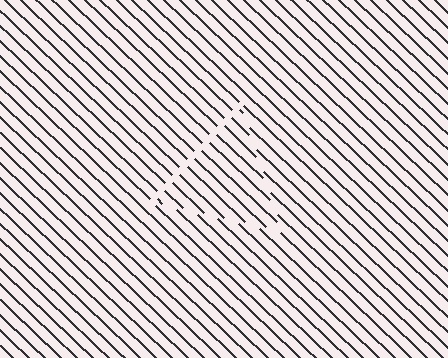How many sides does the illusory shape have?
3 sides — the line-ends trace a triangle.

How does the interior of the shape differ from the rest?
The interior of the shape contains the same grating, shifted by half a period — the contour is defined by the phase discontinuity where line-ends from the inner and outer gratings abut.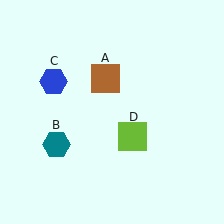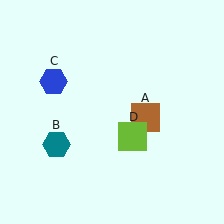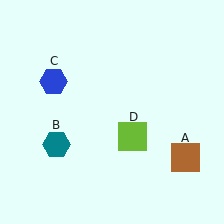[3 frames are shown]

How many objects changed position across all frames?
1 object changed position: brown square (object A).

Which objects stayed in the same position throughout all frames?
Teal hexagon (object B) and blue hexagon (object C) and lime square (object D) remained stationary.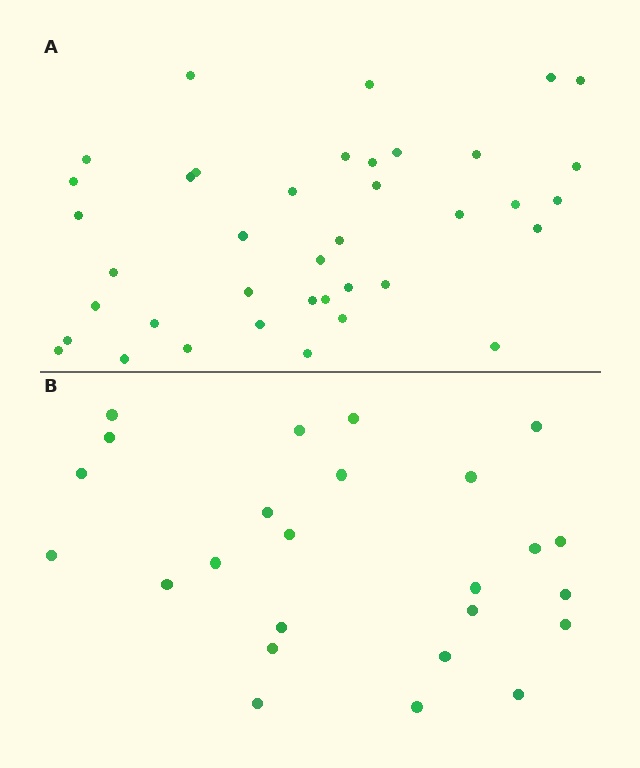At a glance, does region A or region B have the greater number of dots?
Region A (the top region) has more dots.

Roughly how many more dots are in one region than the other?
Region A has approximately 15 more dots than region B.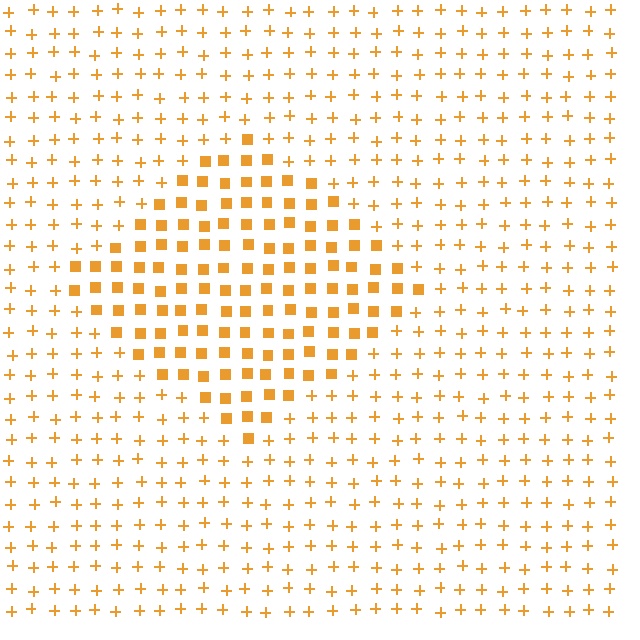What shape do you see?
I see a diamond.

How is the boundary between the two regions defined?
The boundary is defined by a change in element shape: squares inside vs. plus signs outside. All elements share the same color and spacing.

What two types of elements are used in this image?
The image uses squares inside the diamond region and plus signs outside it.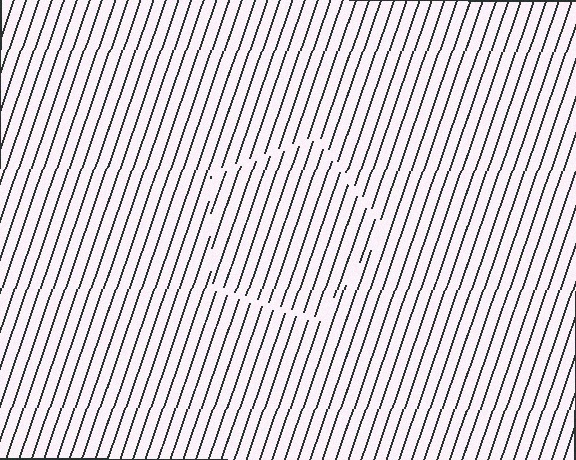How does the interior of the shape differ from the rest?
The interior of the shape contains the same grating, shifted by half a period — the contour is defined by the phase discontinuity where line-ends from the inner and outer gratings abut.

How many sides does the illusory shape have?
5 sides — the line-ends trace a pentagon.